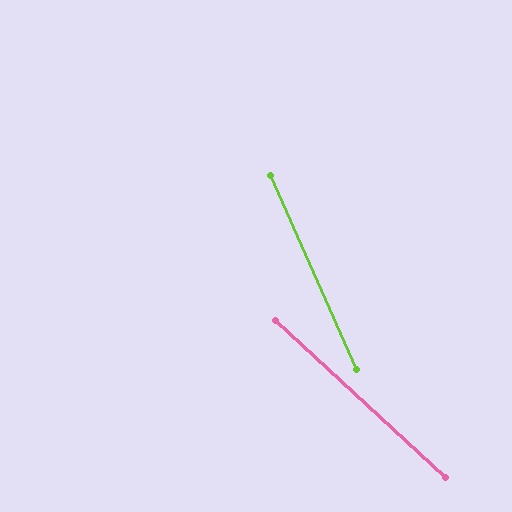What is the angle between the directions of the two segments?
Approximately 23 degrees.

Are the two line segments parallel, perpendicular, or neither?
Neither parallel nor perpendicular — they differ by about 23°.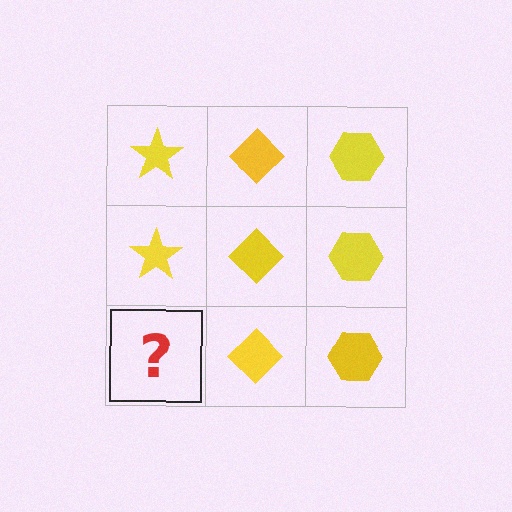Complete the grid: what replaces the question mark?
The question mark should be replaced with a yellow star.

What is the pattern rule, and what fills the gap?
The rule is that each column has a consistent shape. The gap should be filled with a yellow star.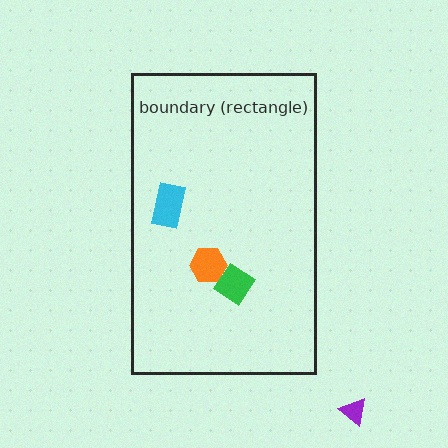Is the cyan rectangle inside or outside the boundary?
Inside.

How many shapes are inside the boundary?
3 inside, 1 outside.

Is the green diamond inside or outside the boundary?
Inside.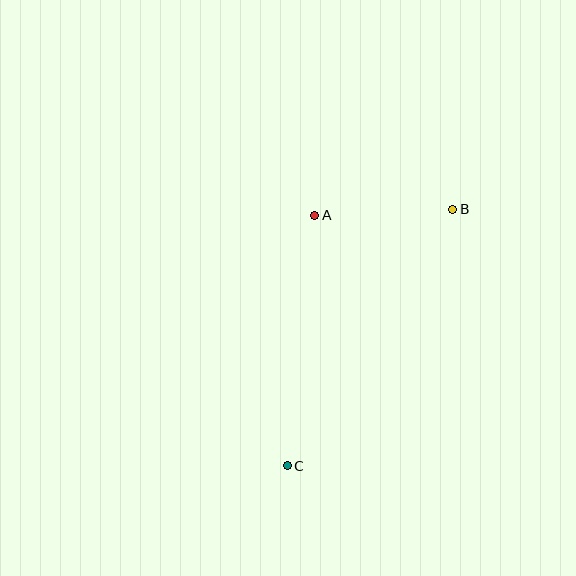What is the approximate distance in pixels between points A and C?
The distance between A and C is approximately 252 pixels.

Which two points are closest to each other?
Points A and B are closest to each other.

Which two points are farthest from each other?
Points B and C are farthest from each other.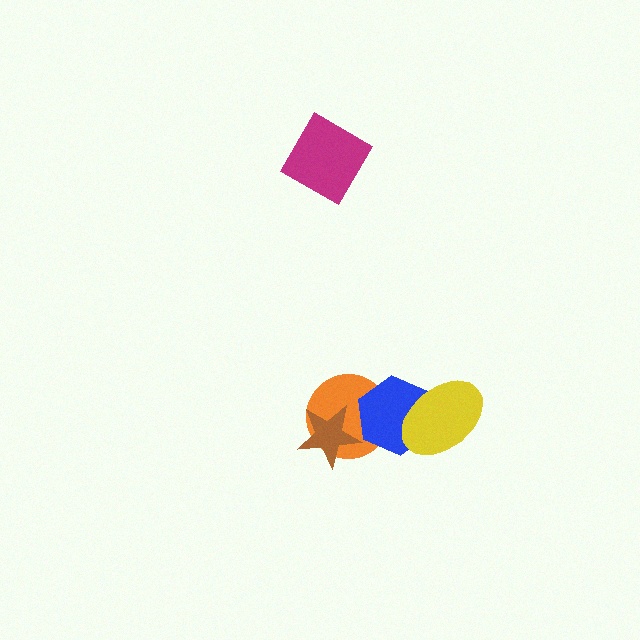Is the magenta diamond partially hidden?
No, no other shape covers it.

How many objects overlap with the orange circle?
2 objects overlap with the orange circle.